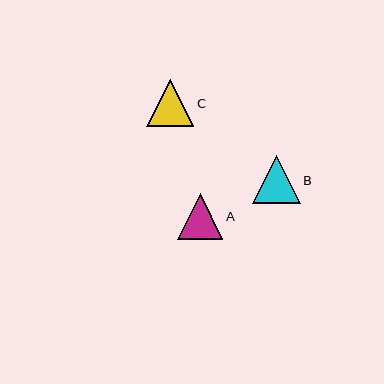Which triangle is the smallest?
Triangle A is the smallest with a size of approximately 46 pixels.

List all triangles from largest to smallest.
From largest to smallest: B, C, A.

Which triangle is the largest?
Triangle B is the largest with a size of approximately 48 pixels.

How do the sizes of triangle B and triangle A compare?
Triangle B and triangle A are approximately the same size.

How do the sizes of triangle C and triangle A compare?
Triangle C and triangle A are approximately the same size.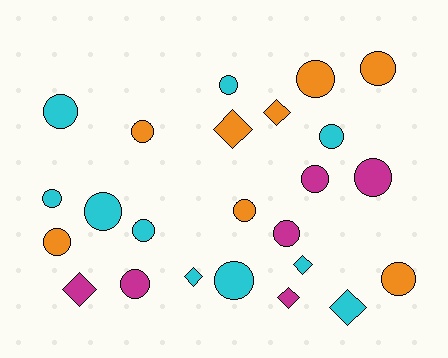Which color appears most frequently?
Cyan, with 10 objects.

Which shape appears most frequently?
Circle, with 17 objects.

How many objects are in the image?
There are 24 objects.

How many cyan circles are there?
There are 7 cyan circles.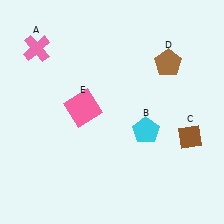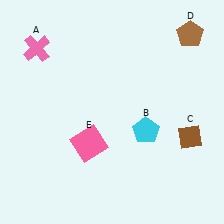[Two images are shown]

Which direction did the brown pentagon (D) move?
The brown pentagon (D) moved up.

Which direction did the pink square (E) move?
The pink square (E) moved down.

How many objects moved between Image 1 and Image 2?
2 objects moved between the two images.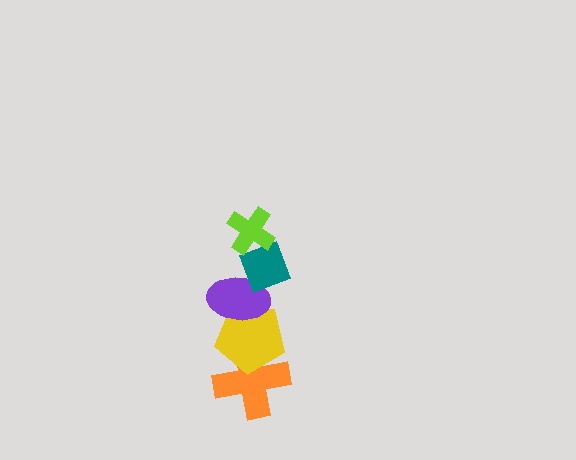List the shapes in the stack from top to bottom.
From top to bottom: the lime cross, the teal diamond, the purple ellipse, the yellow pentagon, the orange cross.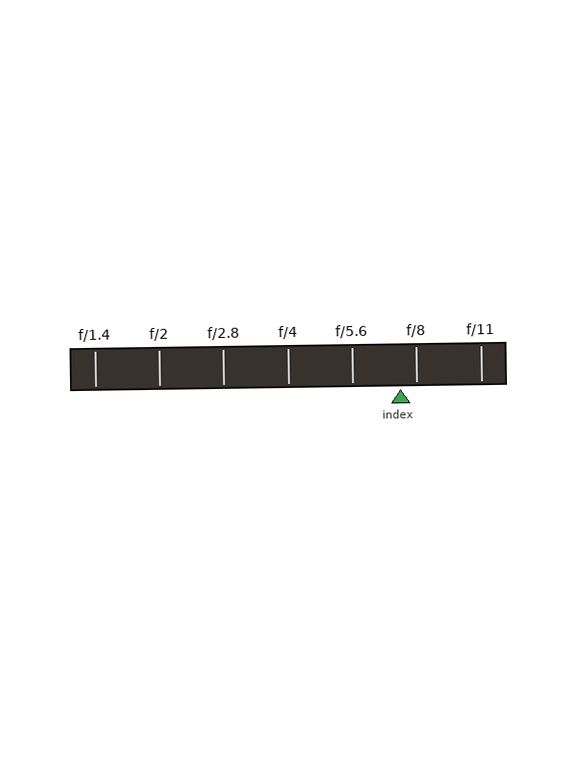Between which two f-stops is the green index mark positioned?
The index mark is between f/5.6 and f/8.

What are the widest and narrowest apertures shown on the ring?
The widest aperture shown is f/1.4 and the narrowest is f/11.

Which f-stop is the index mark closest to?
The index mark is closest to f/8.